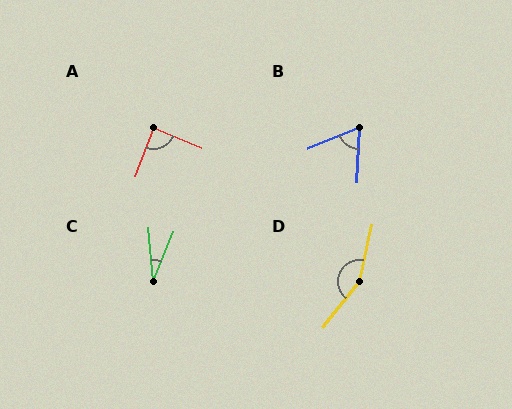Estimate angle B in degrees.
Approximately 65 degrees.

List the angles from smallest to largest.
C (27°), B (65°), A (88°), D (154°).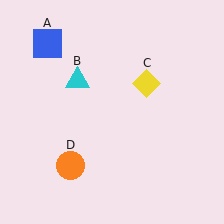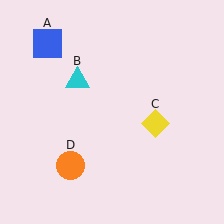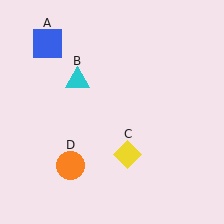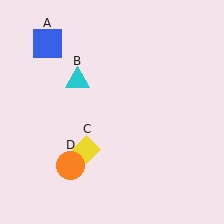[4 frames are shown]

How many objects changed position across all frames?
1 object changed position: yellow diamond (object C).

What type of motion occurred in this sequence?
The yellow diamond (object C) rotated clockwise around the center of the scene.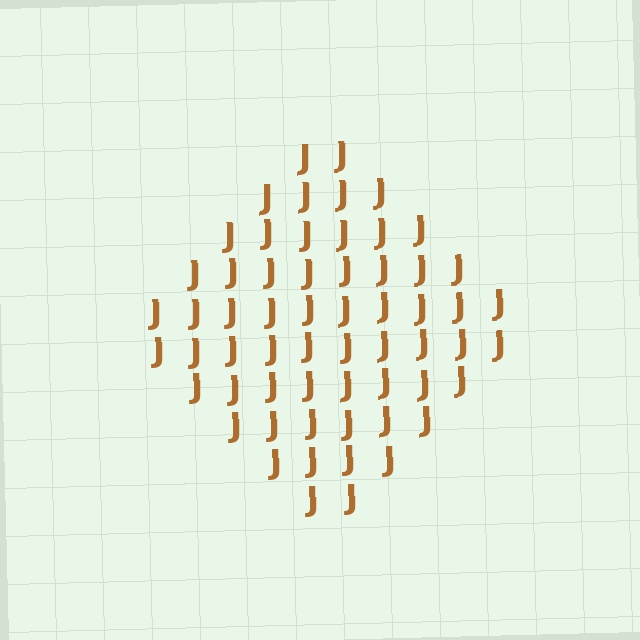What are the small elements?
The small elements are letter J's.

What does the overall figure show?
The overall figure shows a diamond.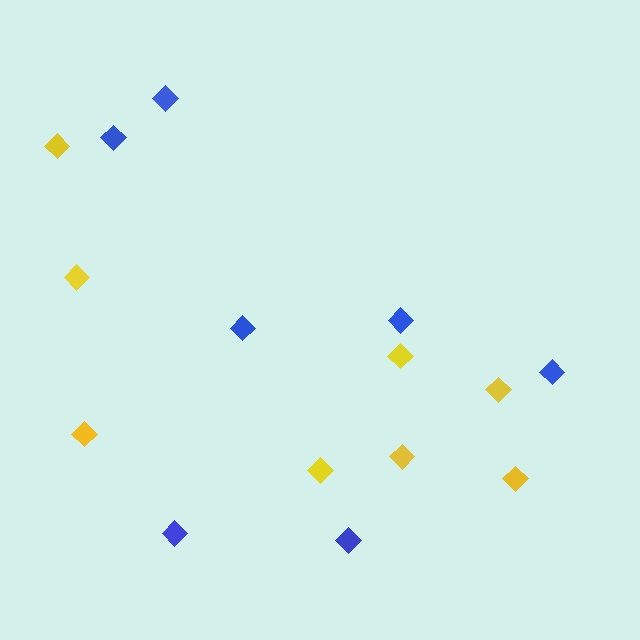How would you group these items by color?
There are 2 groups: one group of blue diamonds (7) and one group of yellow diamonds (8).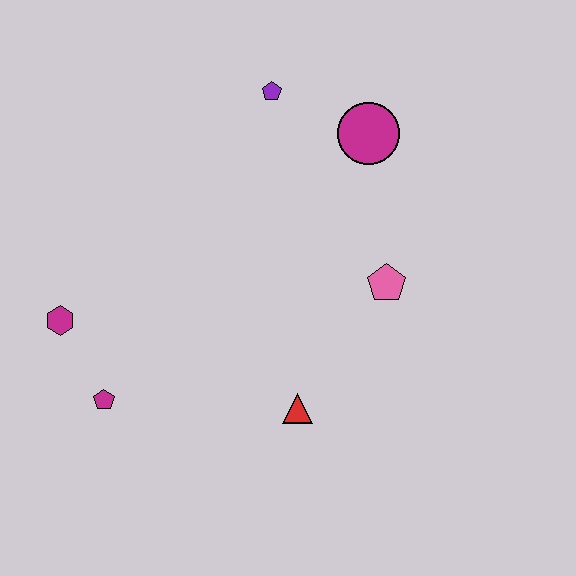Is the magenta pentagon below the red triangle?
No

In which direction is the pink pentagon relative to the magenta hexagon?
The pink pentagon is to the right of the magenta hexagon.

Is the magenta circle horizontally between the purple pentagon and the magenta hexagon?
No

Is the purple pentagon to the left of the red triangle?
Yes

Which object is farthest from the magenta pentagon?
The magenta circle is farthest from the magenta pentagon.